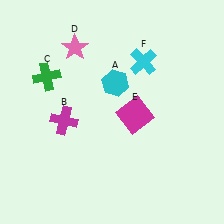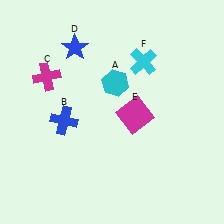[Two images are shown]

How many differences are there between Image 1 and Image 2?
There are 3 differences between the two images.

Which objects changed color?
B changed from magenta to blue. C changed from green to magenta. D changed from pink to blue.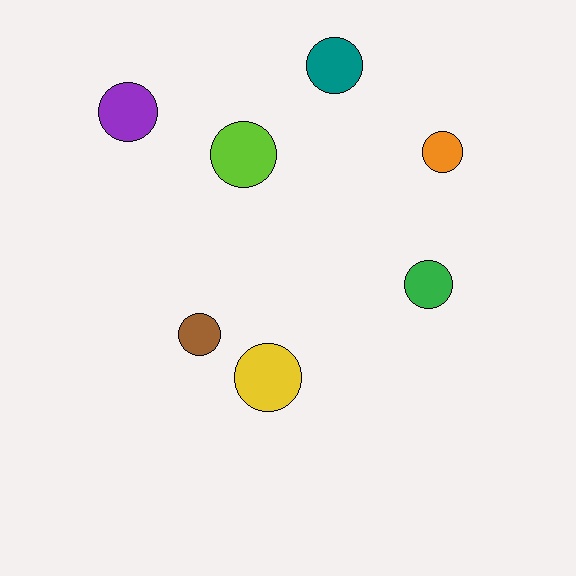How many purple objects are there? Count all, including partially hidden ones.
There is 1 purple object.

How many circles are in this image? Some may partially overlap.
There are 7 circles.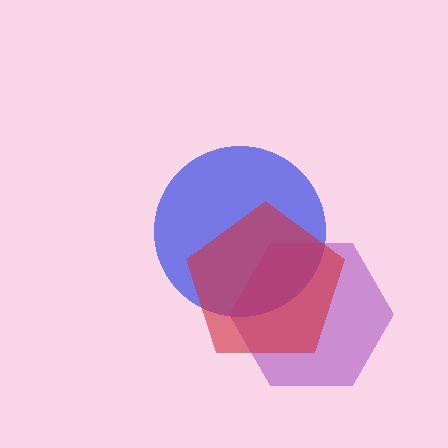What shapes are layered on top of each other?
The layered shapes are: a blue circle, a purple hexagon, a red pentagon.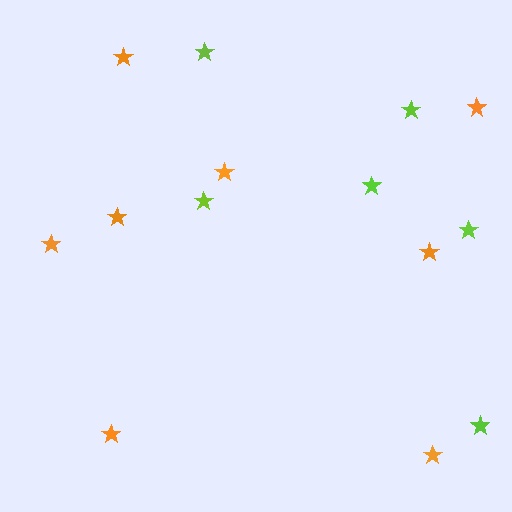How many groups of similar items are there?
There are 2 groups: one group of orange stars (8) and one group of lime stars (6).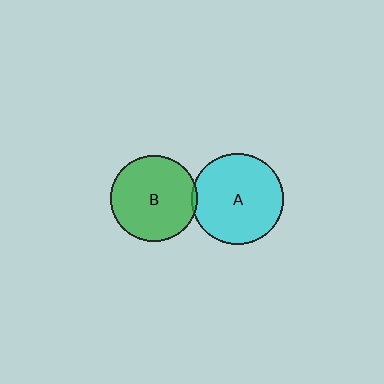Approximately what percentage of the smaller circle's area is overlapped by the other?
Approximately 5%.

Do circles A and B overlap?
Yes.